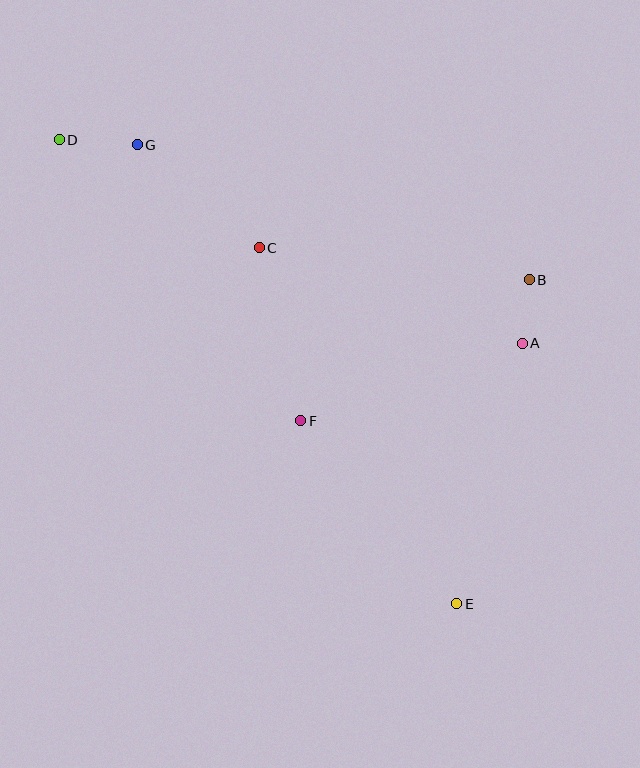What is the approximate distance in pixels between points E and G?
The distance between E and G is approximately 559 pixels.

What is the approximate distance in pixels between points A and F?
The distance between A and F is approximately 234 pixels.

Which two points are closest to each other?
Points A and B are closest to each other.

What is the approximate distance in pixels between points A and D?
The distance between A and D is approximately 506 pixels.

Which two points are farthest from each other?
Points D and E are farthest from each other.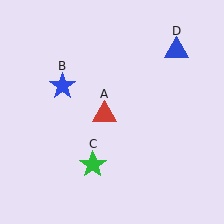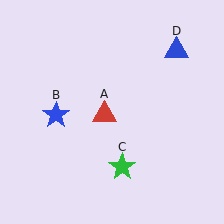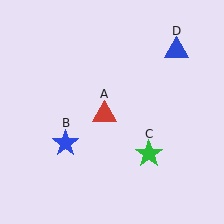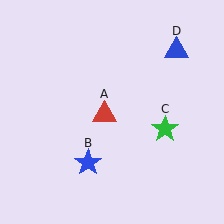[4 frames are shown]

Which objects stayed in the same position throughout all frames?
Red triangle (object A) and blue triangle (object D) remained stationary.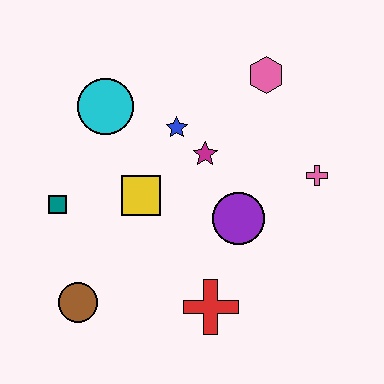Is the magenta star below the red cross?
No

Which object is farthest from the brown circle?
The pink hexagon is farthest from the brown circle.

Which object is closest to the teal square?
The yellow square is closest to the teal square.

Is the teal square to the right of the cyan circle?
No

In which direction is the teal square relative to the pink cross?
The teal square is to the left of the pink cross.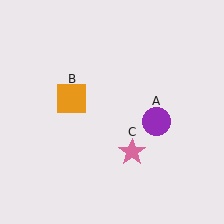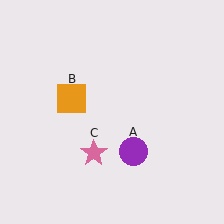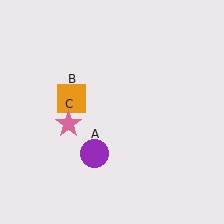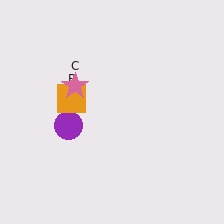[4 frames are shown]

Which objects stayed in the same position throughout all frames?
Orange square (object B) remained stationary.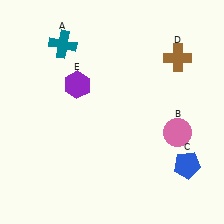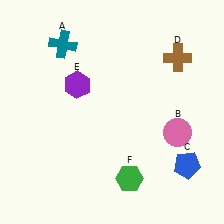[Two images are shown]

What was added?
A green hexagon (F) was added in Image 2.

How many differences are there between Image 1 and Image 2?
There is 1 difference between the two images.